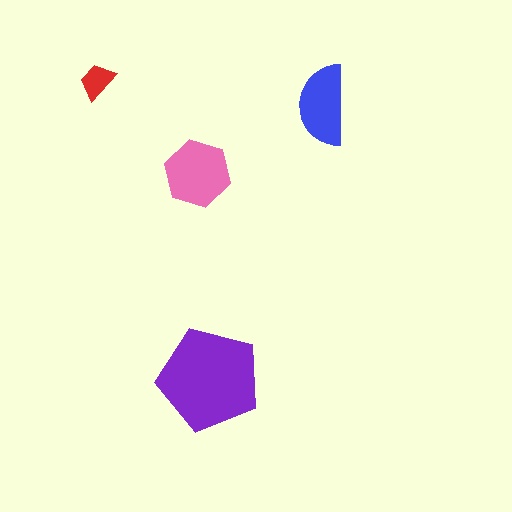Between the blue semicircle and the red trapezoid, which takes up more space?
The blue semicircle.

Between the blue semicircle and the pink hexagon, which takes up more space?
The pink hexagon.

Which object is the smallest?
The red trapezoid.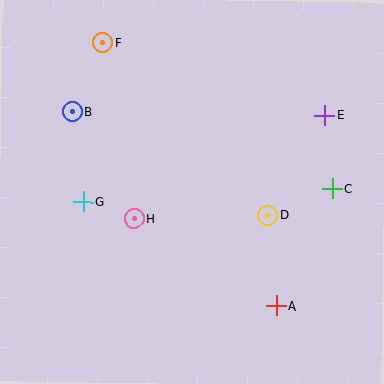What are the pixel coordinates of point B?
Point B is at (73, 112).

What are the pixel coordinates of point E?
Point E is at (325, 115).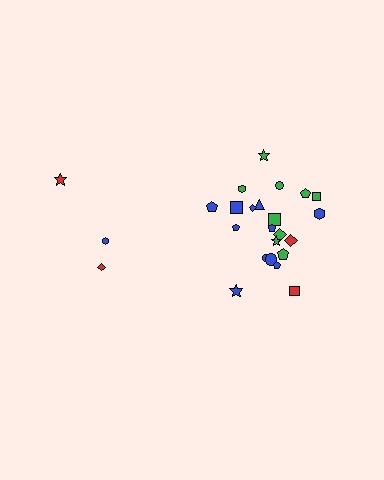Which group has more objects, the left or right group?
The right group.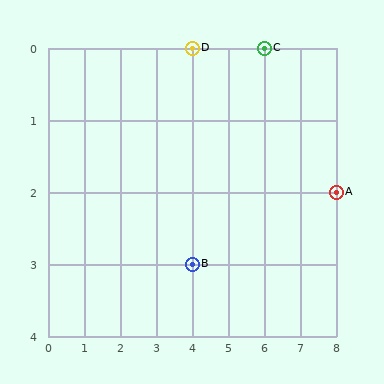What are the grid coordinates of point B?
Point B is at grid coordinates (4, 3).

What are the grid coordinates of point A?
Point A is at grid coordinates (8, 2).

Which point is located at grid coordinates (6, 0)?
Point C is at (6, 0).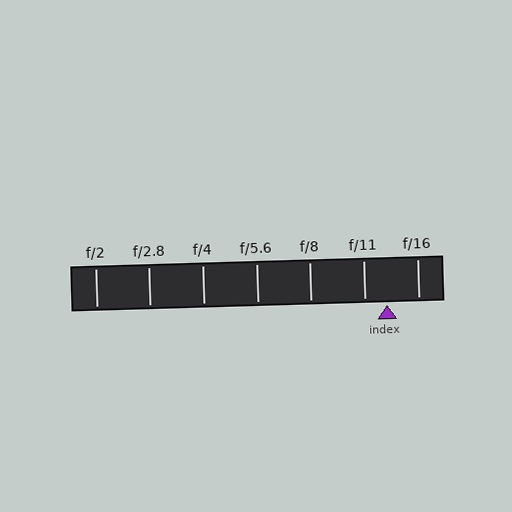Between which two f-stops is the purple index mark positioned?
The index mark is between f/11 and f/16.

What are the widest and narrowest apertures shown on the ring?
The widest aperture shown is f/2 and the narrowest is f/16.